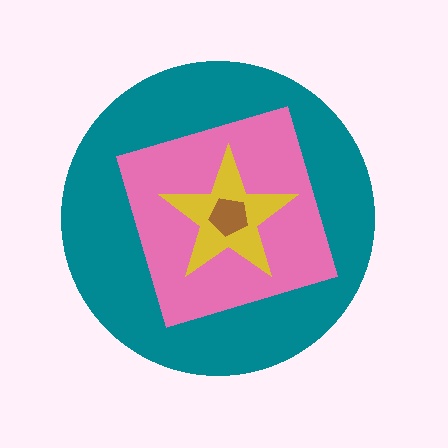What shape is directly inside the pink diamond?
The yellow star.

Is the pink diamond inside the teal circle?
Yes.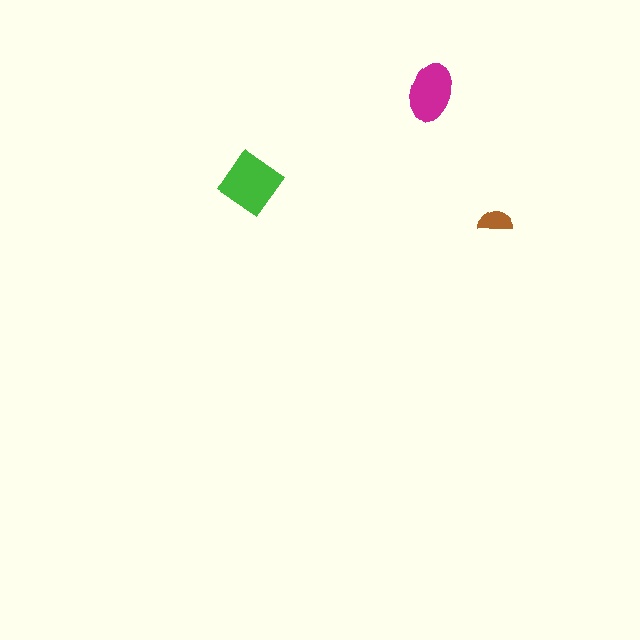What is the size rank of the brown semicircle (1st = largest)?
3rd.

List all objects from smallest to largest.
The brown semicircle, the magenta ellipse, the green diamond.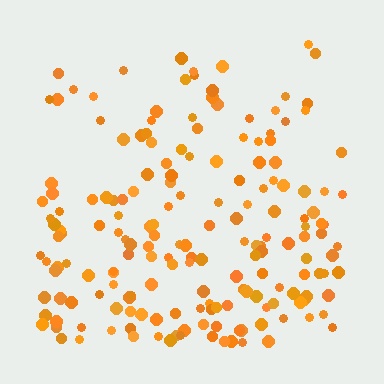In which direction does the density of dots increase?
From top to bottom, with the bottom side densest.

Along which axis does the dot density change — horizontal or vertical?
Vertical.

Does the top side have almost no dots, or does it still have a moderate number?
Still a moderate number, just noticeably fewer than the bottom.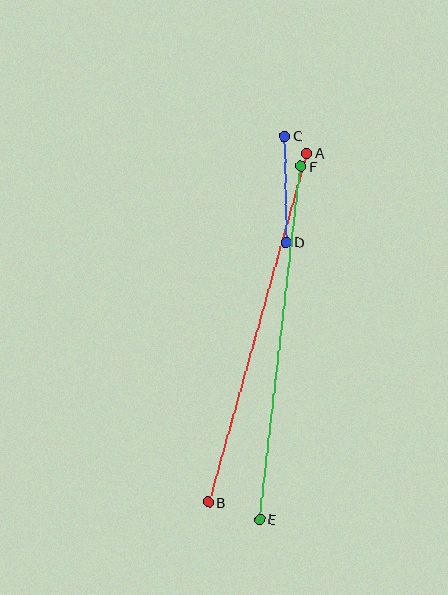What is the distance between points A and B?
The distance is approximately 363 pixels.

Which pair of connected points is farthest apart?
Points A and B are farthest apart.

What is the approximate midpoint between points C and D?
The midpoint is at approximately (285, 189) pixels.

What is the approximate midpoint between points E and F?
The midpoint is at approximately (280, 343) pixels.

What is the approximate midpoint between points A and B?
The midpoint is at approximately (257, 328) pixels.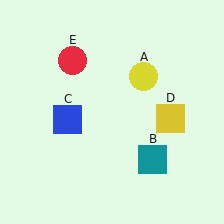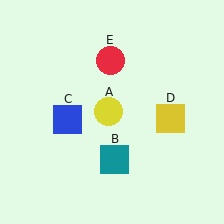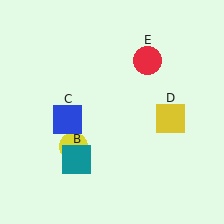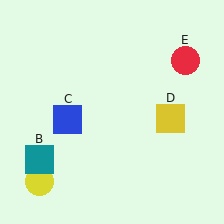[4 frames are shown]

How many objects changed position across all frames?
3 objects changed position: yellow circle (object A), teal square (object B), red circle (object E).